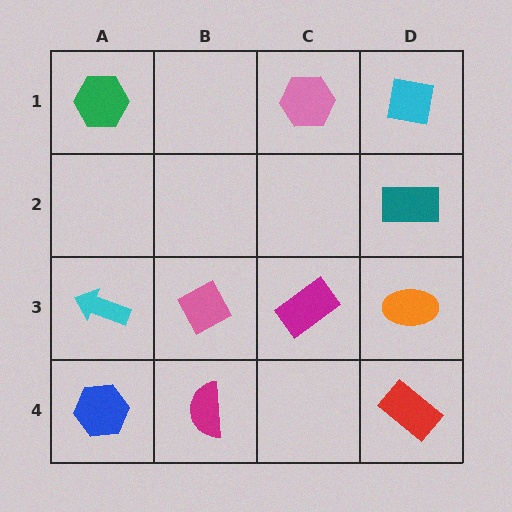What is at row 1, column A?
A green hexagon.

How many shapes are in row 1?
3 shapes.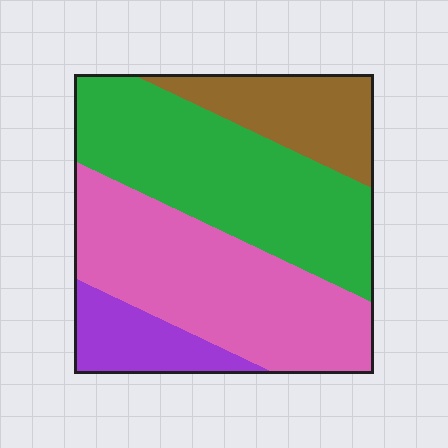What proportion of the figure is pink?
Pink takes up between a third and a half of the figure.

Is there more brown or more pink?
Pink.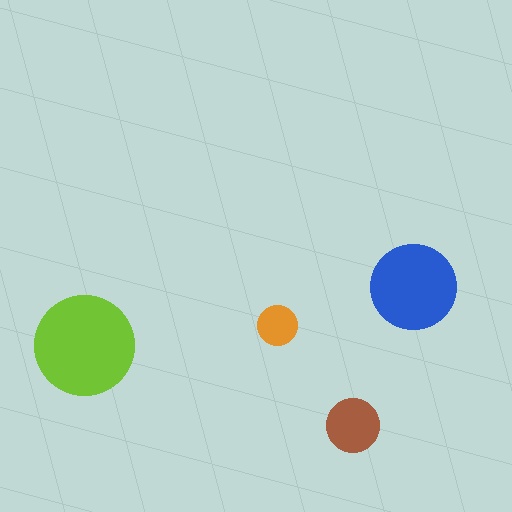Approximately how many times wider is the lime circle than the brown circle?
About 2 times wider.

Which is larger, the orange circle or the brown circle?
The brown one.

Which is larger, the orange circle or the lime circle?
The lime one.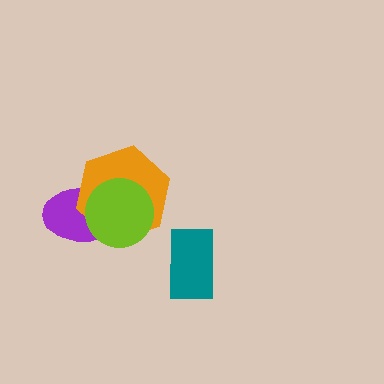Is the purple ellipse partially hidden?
Yes, it is partially covered by another shape.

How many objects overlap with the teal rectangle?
0 objects overlap with the teal rectangle.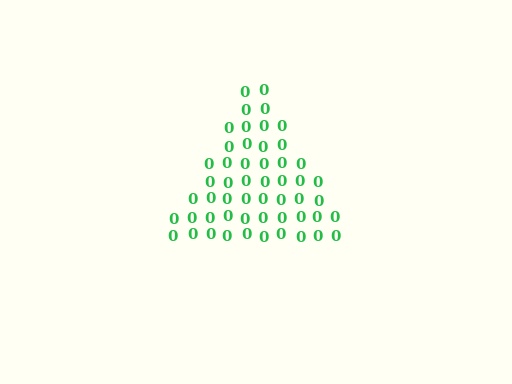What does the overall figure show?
The overall figure shows a triangle.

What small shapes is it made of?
It is made of small digit 0's.